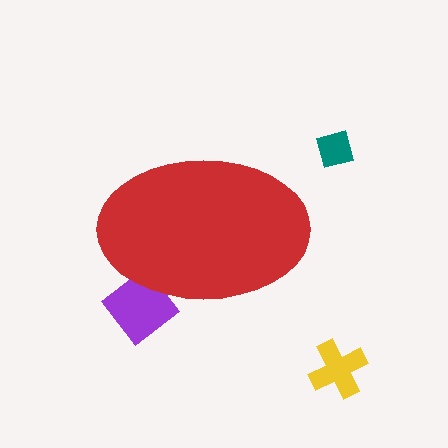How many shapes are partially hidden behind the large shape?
1 shape is partially hidden.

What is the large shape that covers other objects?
A red ellipse.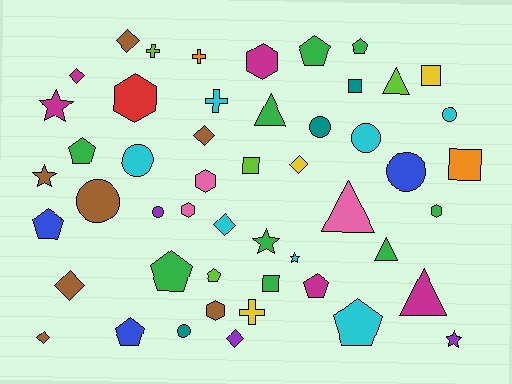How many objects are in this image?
There are 50 objects.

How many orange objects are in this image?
There are 2 orange objects.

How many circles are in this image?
There are 8 circles.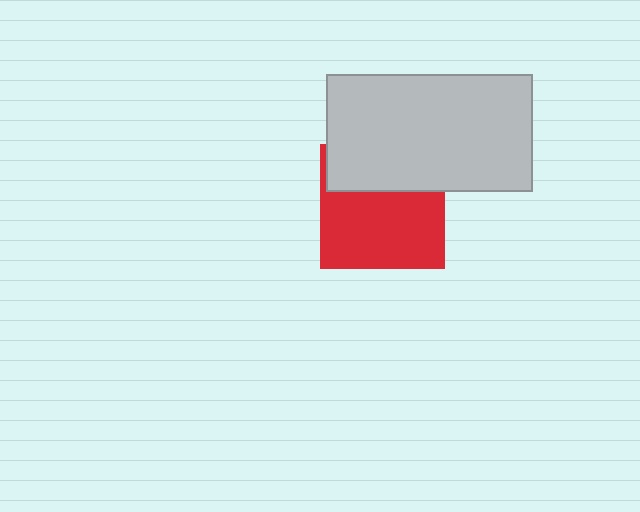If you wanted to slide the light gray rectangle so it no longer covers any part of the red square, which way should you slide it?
Slide it up — that is the most direct way to separate the two shapes.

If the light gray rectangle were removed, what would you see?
You would see the complete red square.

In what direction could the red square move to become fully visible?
The red square could move down. That would shift it out from behind the light gray rectangle entirely.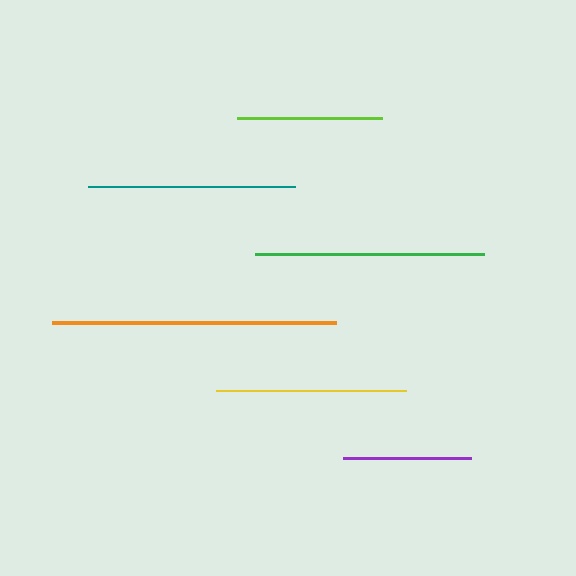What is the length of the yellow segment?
The yellow segment is approximately 190 pixels long.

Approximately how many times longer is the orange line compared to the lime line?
The orange line is approximately 2.0 times the length of the lime line.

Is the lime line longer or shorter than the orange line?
The orange line is longer than the lime line.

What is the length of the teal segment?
The teal segment is approximately 207 pixels long.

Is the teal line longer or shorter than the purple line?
The teal line is longer than the purple line.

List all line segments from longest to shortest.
From longest to shortest: orange, green, teal, yellow, lime, purple.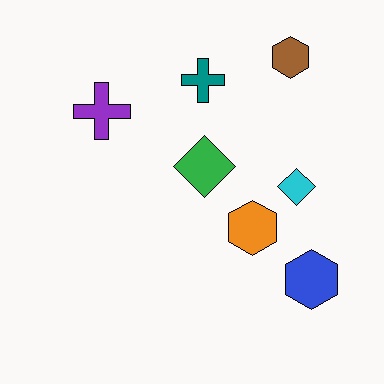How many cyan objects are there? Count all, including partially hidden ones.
There is 1 cyan object.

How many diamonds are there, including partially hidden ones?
There are 2 diamonds.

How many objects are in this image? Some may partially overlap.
There are 7 objects.